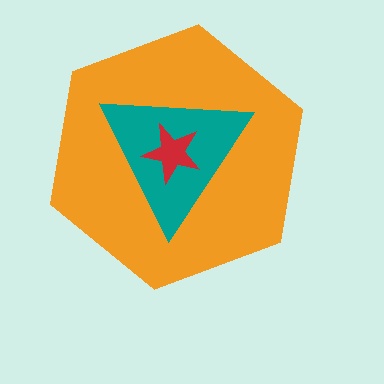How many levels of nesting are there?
3.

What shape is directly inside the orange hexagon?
The teal triangle.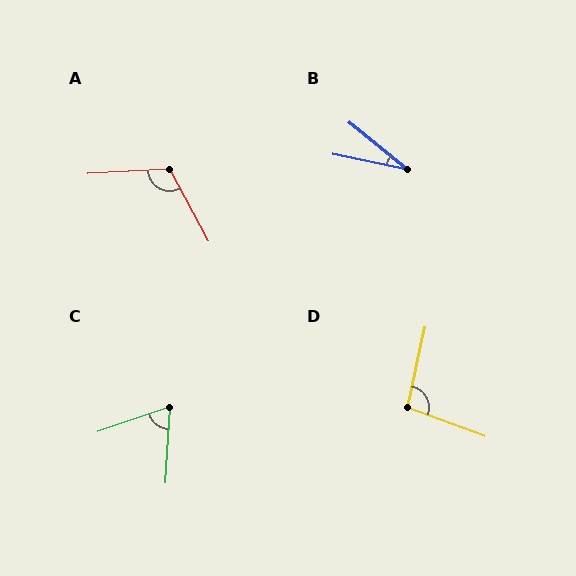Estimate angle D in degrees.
Approximately 98 degrees.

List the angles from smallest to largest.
B (27°), C (67°), D (98°), A (115°).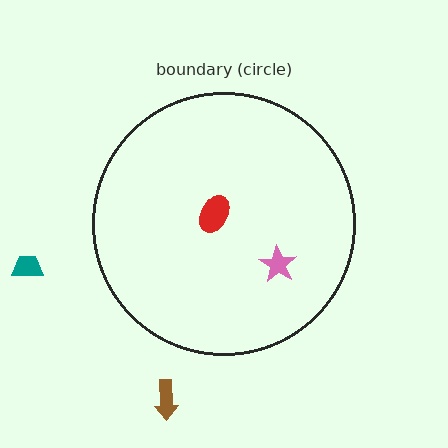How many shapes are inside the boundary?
2 inside, 2 outside.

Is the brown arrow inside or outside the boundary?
Outside.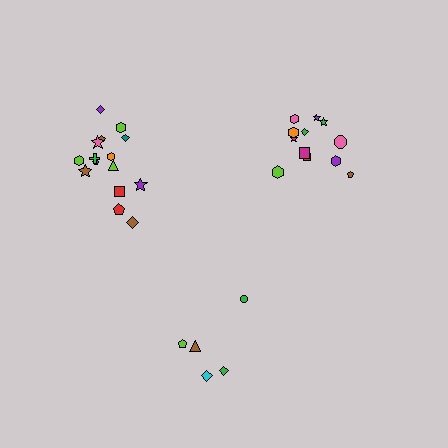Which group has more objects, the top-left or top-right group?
The top-left group.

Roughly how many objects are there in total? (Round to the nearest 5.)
Roughly 30 objects in total.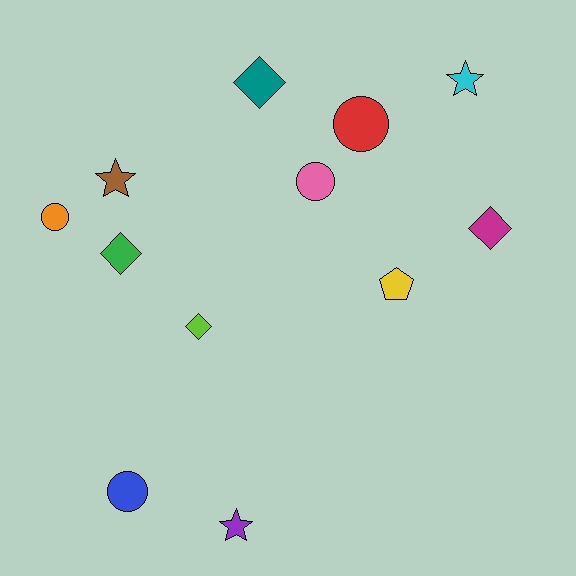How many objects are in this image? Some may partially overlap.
There are 12 objects.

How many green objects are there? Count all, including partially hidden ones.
There is 1 green object.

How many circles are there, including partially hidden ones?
There are 4 circles.